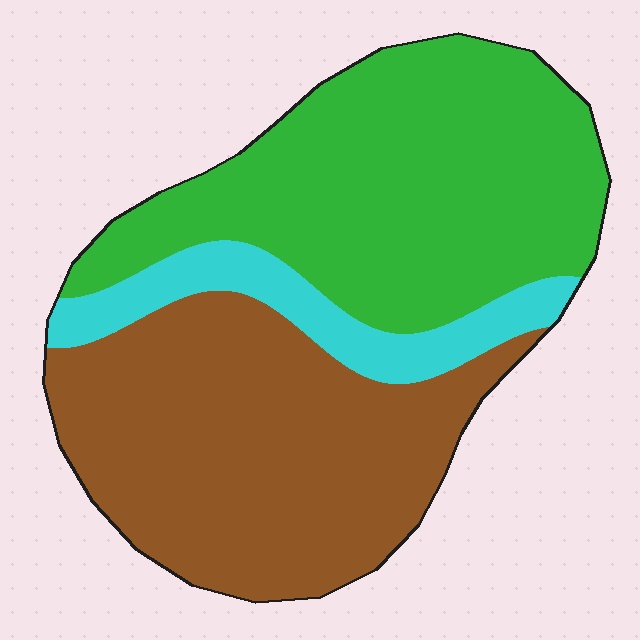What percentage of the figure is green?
Green covers around 45% of the figure.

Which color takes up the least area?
Cyan, at roughly 10%.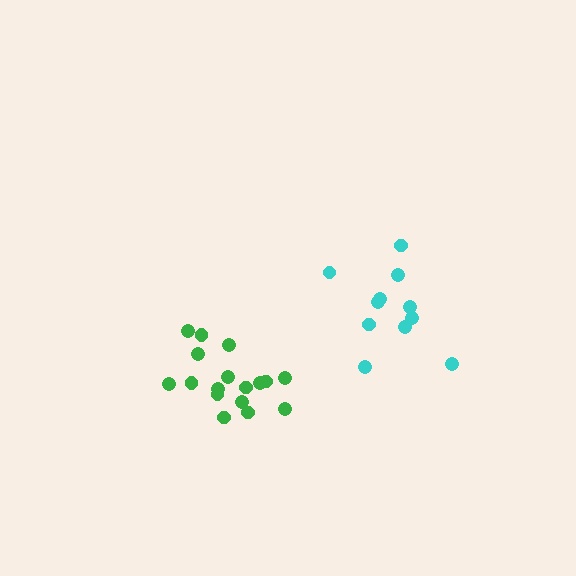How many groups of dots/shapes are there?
There are 2 groups.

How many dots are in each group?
Group 1: 17 dots, Group 2: 11 dots (28 total).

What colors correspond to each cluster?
The clusters are colored: green, cyan.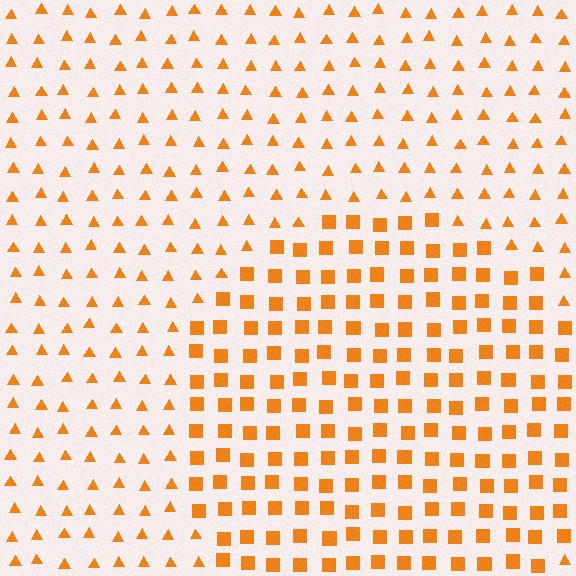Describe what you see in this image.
The image is filled with small orange elements arranged in a uniform grid. A circle-shaped region contains squares, while the surrounding area contains triangles. The boundary is defined purely by the change in element shape.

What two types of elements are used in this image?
The image uses squares inside the circle region and triangles outside it.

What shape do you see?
I see a circle.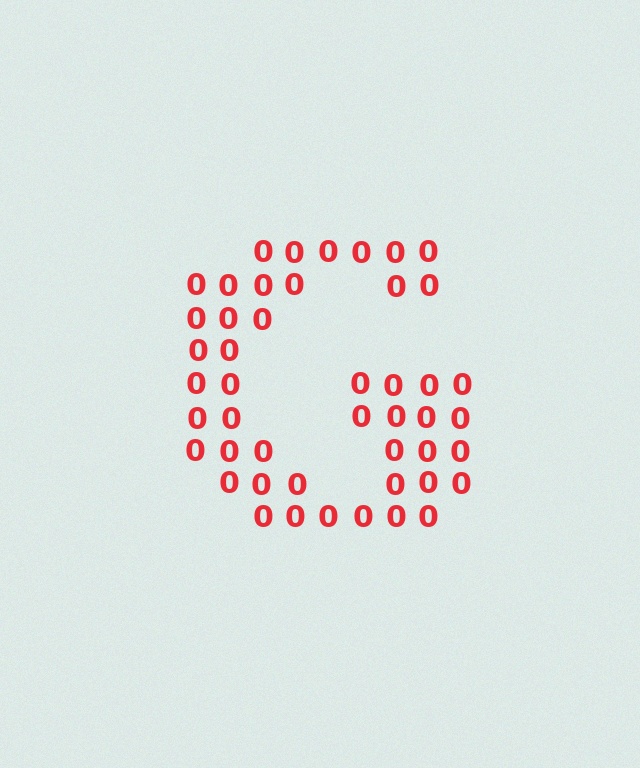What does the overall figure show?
The overall figure shows the letter G.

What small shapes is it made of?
It is made of small digit 0's.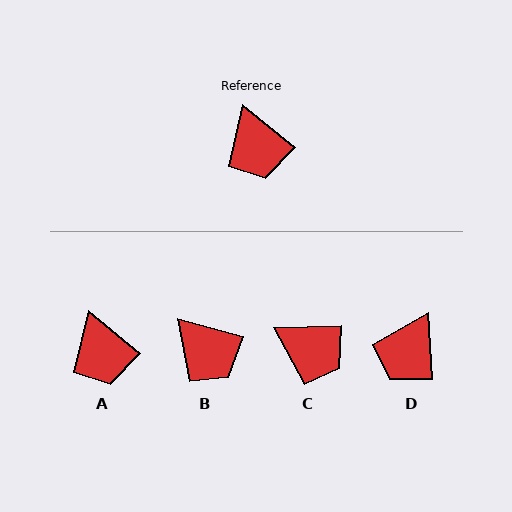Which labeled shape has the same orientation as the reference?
A.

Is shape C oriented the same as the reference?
No, it is off by about 42 degrees.